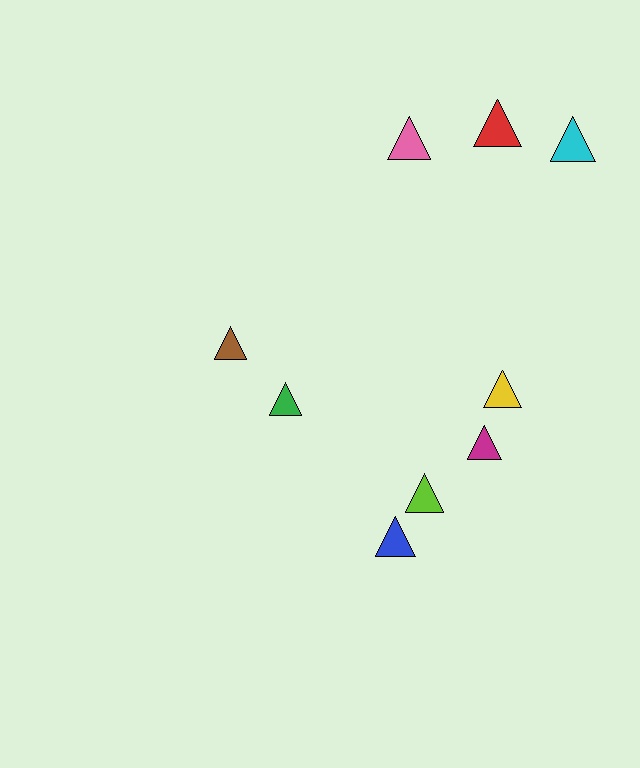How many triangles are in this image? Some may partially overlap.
There are 9 triangles.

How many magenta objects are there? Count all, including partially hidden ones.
There is 1 magenta object.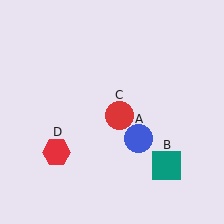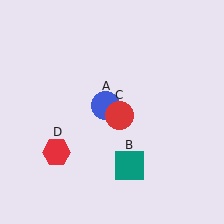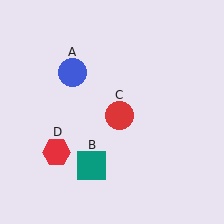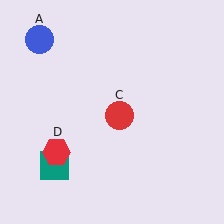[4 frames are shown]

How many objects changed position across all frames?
2 objects changed position: blue circle (object A), teal square (object B).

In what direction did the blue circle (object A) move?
The blue circle (object A) moved up and to the left.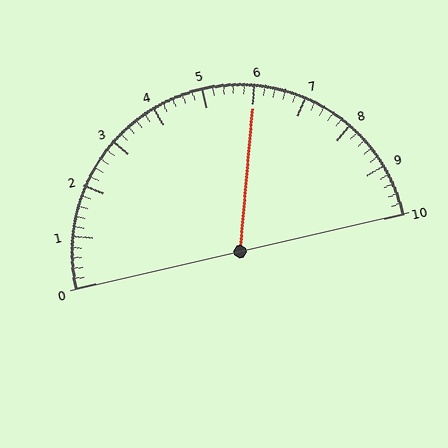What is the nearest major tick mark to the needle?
The nearest major tick mark is 6.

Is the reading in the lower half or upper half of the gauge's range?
The reading is in the upper half of the range (0 to 10).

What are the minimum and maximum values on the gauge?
The gauge ranges from 0 to 10.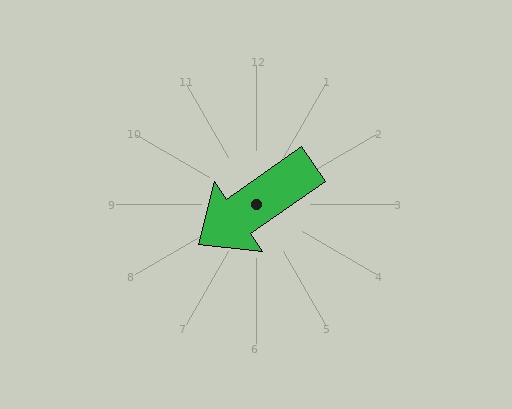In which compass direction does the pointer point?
Southwest.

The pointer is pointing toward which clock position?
Roughly 8 o'clock.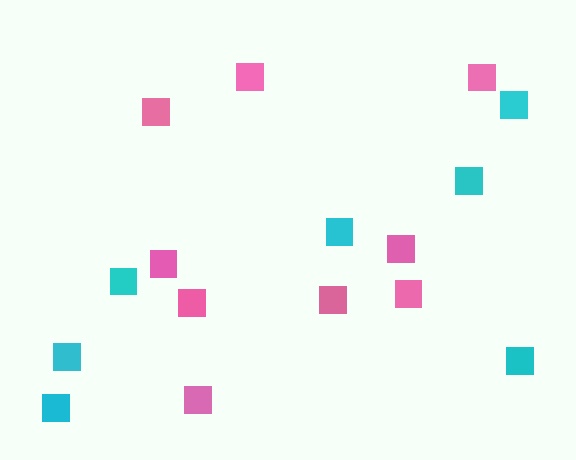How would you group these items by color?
There are 2 groups: one group of cyan squares (7) and one group of pink squares (9).